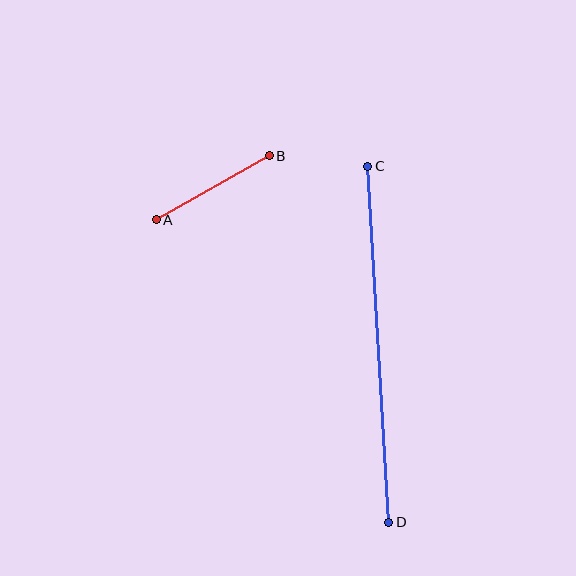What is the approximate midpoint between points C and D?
The midpoint is at approximately (378, 344) pixels.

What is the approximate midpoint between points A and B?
The midpoint is at approximately (213, 188) pixels.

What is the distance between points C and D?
The distance is approximately 356 pixels.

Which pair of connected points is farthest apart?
Points C and D are farthest apart.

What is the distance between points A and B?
The distance is approximately 130 pixels.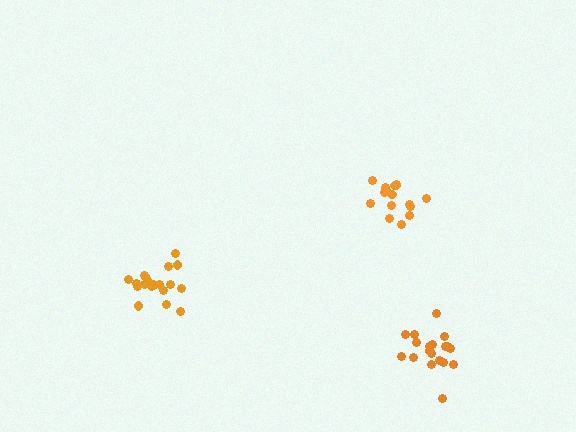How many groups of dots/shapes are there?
There are 3 groups.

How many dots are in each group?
Group 1: 16 dots, Group 2: 19 dots, Group 3: 20 dots (55 total).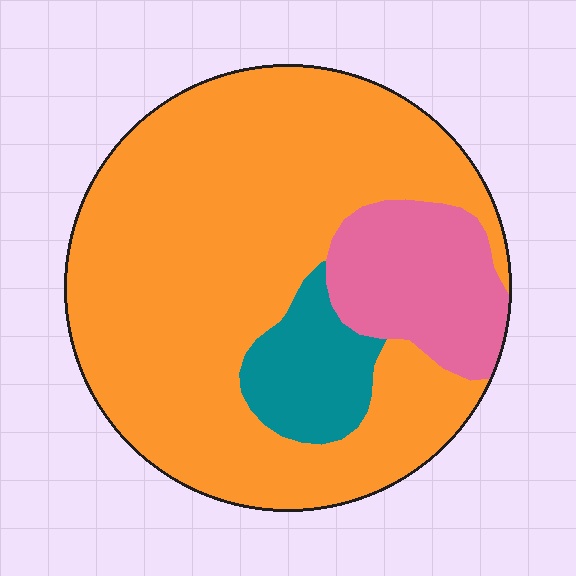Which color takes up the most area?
Orange, at roughly 75%.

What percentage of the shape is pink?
Pink takes up about one sixth (1/6) of the shape.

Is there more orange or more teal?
Orange.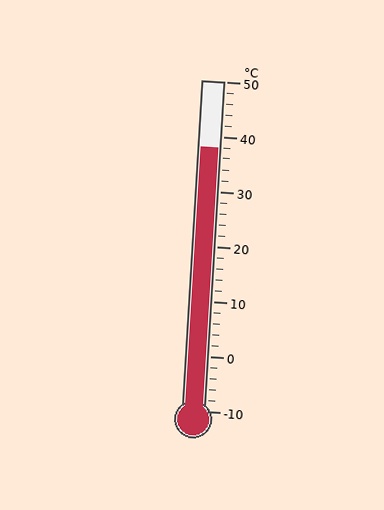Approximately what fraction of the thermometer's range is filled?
The thermometer is filled to approximately 80% of its range.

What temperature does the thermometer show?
The thermometer shows approximately 38°C.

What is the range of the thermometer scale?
The thermometer scale ranges from -10°C to 50°C.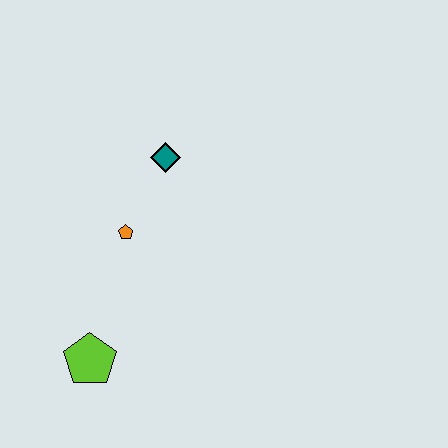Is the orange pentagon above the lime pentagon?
Yes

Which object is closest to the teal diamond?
The orange pentagon is closest to the teal diamond.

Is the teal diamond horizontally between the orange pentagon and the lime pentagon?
No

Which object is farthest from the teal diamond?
The lime pentagon is farthest from the teal diamond.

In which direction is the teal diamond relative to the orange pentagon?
The teal diamond is above the orange pentagon.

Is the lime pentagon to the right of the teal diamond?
No